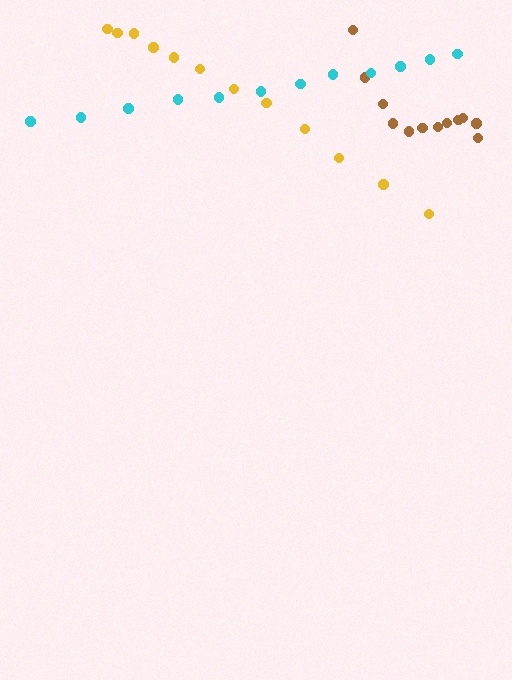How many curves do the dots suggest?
There are 3 distinct paths.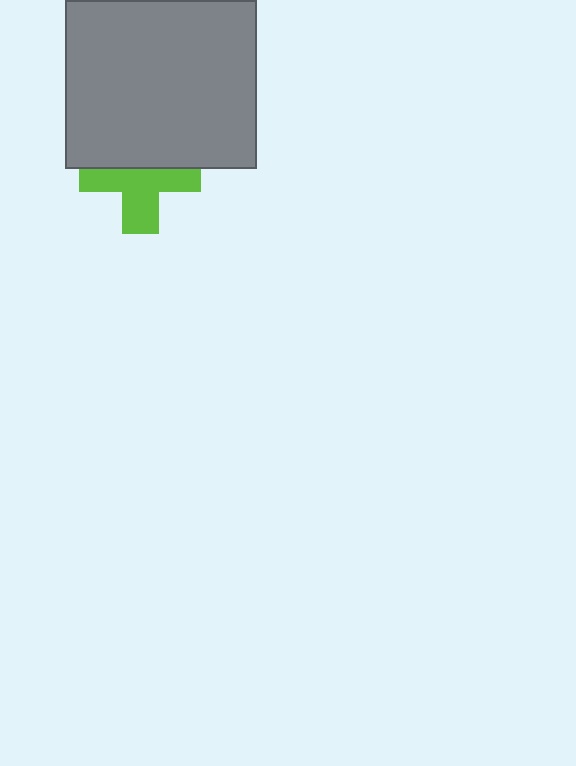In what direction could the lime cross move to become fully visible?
The lime cross could move down. That would shift it out from behind the gray rectangle entirely.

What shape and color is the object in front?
The object in front is a gray rectangle.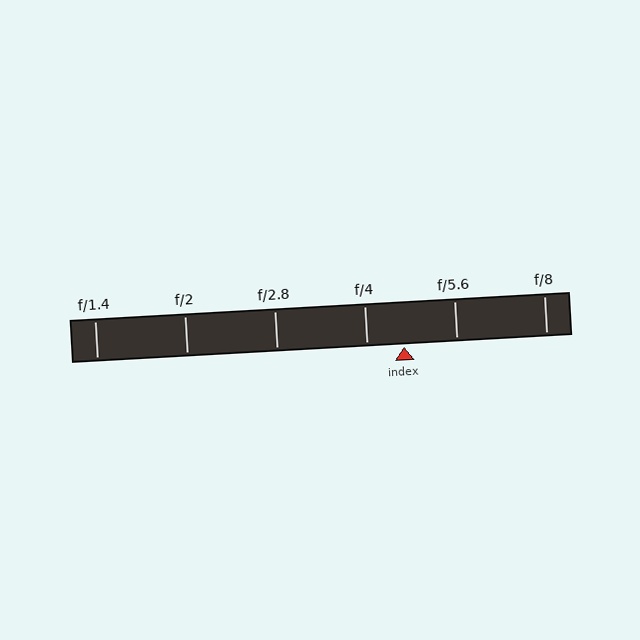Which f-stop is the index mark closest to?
The index mark is closest to f/4.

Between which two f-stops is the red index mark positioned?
The index mark is between f/4 and f/5.6.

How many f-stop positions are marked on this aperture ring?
There are 6 f-stop positions marked.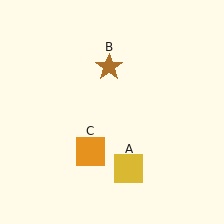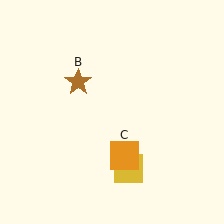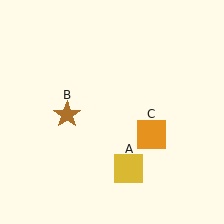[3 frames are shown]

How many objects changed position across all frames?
2 objects changed position: brown star (object B), orange square (object C).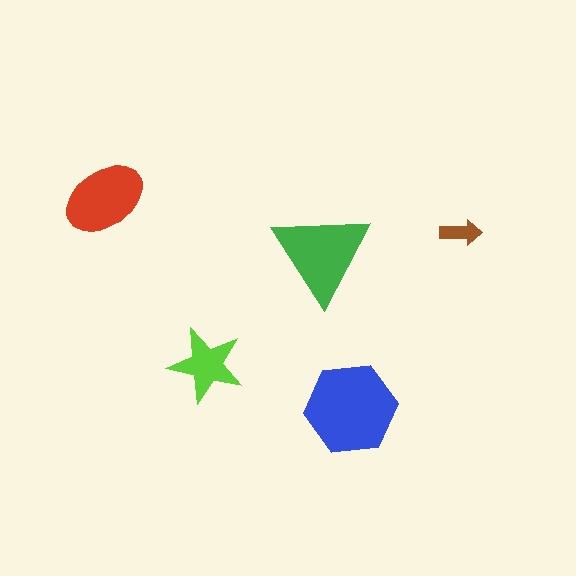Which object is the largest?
The blue hexagon.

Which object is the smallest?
The brown arrow.